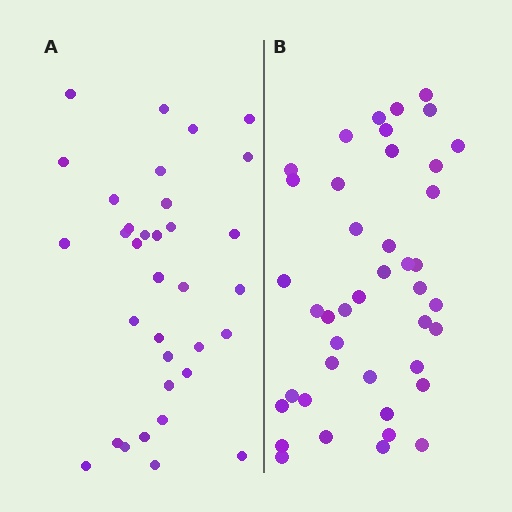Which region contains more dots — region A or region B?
Region B (the right region) has more dots.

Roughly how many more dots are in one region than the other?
Region B has roughly 8 or so more dots than region A.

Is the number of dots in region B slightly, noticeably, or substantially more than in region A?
Region B has only slightly more — the two regions are fairly close. The ratio is roughly 1.2 to 1.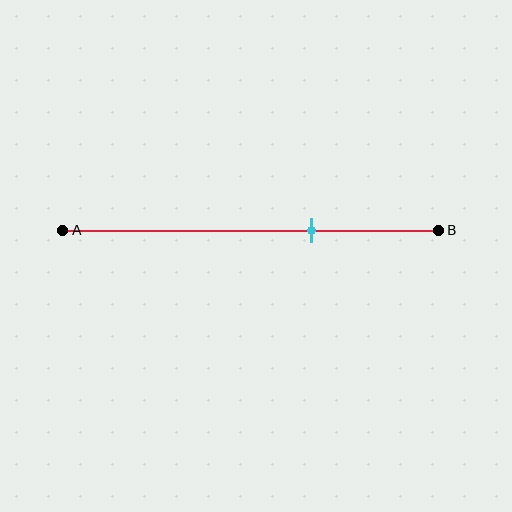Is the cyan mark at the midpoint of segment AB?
No, the mark is at about 65% from A, not at the 50% midpoint.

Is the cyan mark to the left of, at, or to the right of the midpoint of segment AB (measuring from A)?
The cyan mark is to the right of the midpoint of segment AB.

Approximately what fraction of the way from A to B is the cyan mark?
The cyan mark is approximately 65% of the way from A to B.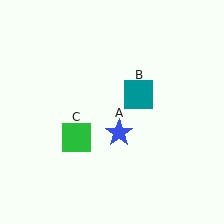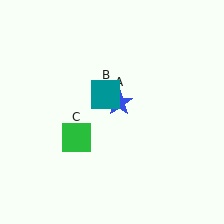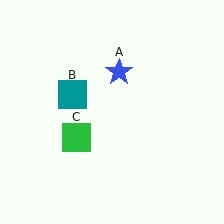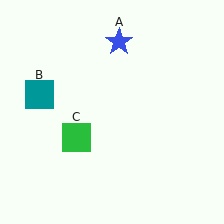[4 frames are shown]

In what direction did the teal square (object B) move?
The teal square (object B) moved left.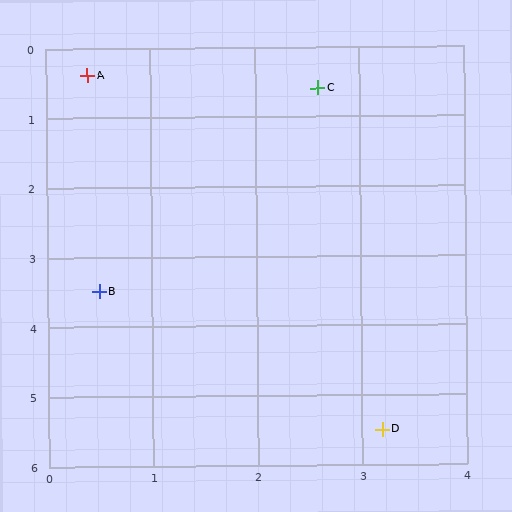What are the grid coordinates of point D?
Point D is at approximately (3.2, 5.5).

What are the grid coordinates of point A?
Point A is at approximately (0.4, 0.4).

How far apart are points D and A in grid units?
Points D and A are about 5.8 grid units apart.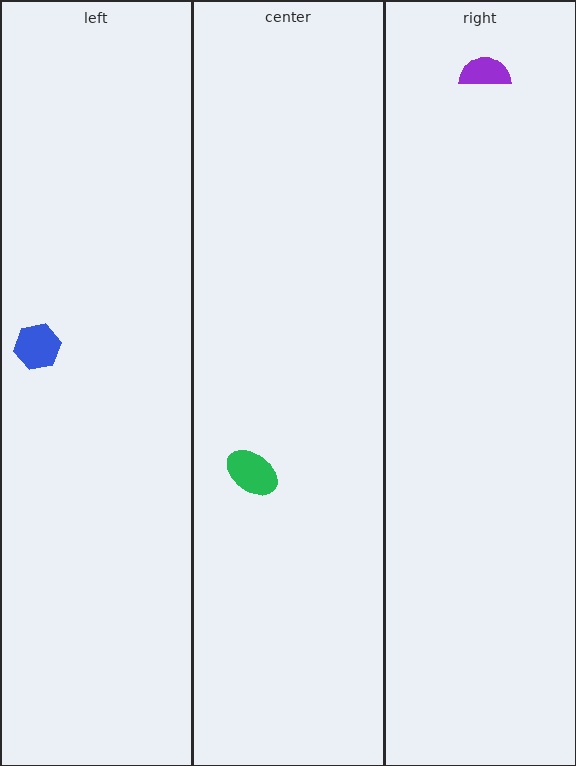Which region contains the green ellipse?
The center region.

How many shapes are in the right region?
1.